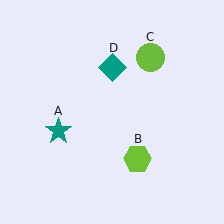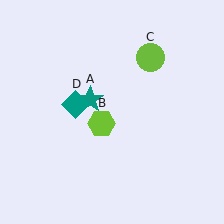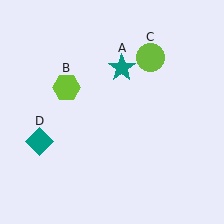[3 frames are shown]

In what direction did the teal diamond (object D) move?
The teal diamond (object D) moved down and to the left.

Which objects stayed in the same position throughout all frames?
Lime circle (object C) remained stationary.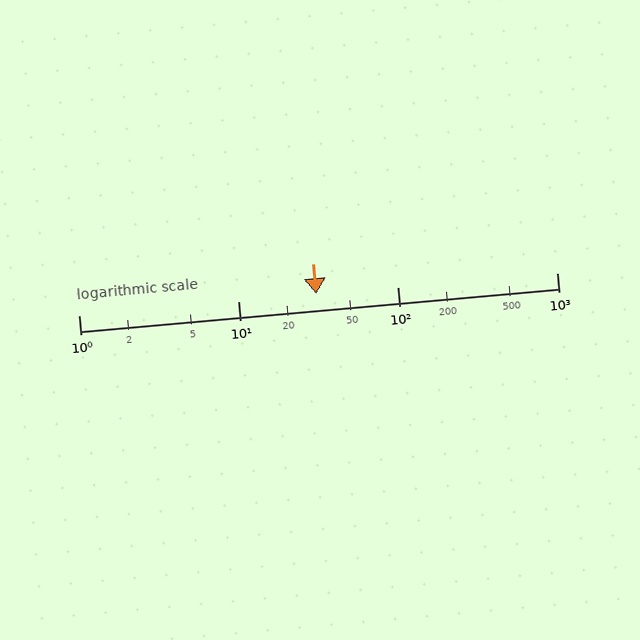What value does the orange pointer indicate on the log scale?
The pointer indicates approximately 31.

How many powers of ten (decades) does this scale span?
The scale spans 3 decades, from 1 to 1000.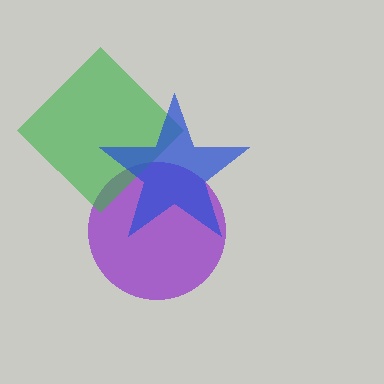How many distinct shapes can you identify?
There are 3 distinct shapes: a purple circle, a green diamond, a blue star.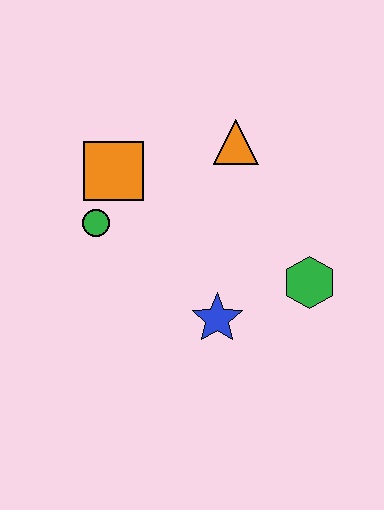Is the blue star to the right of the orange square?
Yes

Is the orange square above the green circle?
Yes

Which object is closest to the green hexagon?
The blue star is closest to the green hexagon.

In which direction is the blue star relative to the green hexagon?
The blue star is to the left of the green hexagon.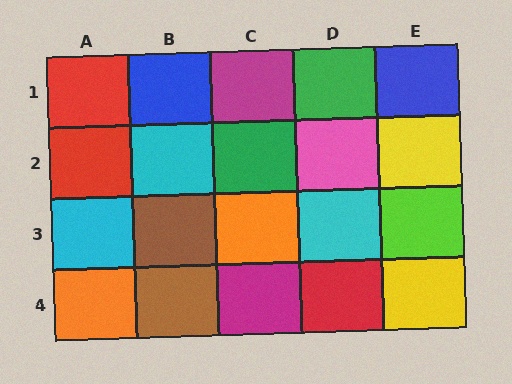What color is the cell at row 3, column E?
Lime.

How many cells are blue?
2 cells are blue.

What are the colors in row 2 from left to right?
Red, cyan, green, pink, yellow.